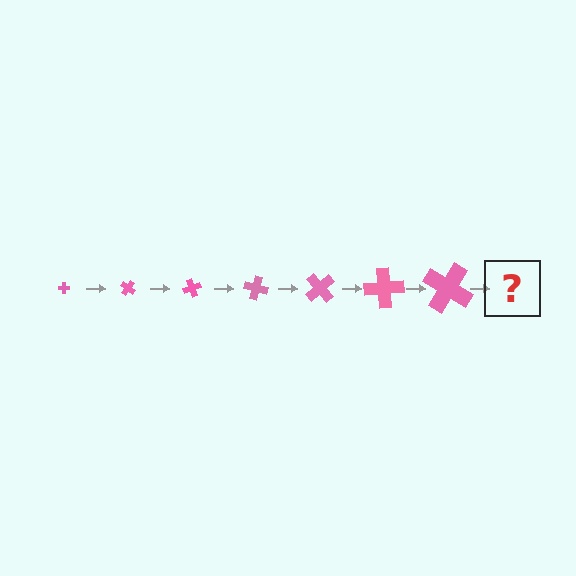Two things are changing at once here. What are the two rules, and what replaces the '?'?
The two rules are that the cross grows larger each step and it rotates 35 degrees each step. The '?' should be a cross, larger than the previous one and rotated 245 degrees from the start.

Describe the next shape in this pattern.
It should be a cross, larger than the previous one and rotated 245 degrees from the start.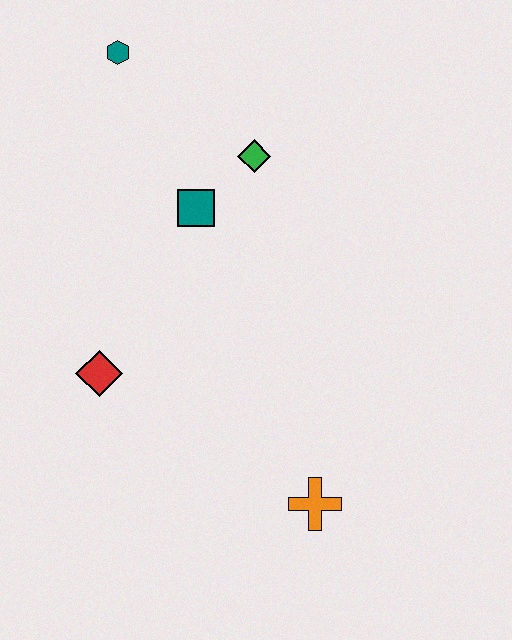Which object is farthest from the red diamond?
The teal hexagon is farthest from the red diamond.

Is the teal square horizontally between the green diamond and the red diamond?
Yes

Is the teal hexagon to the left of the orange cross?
Yes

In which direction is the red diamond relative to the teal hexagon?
The red diamond is below the teal hexagon.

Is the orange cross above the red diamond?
No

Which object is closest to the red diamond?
The teal square is closest to the red diamond.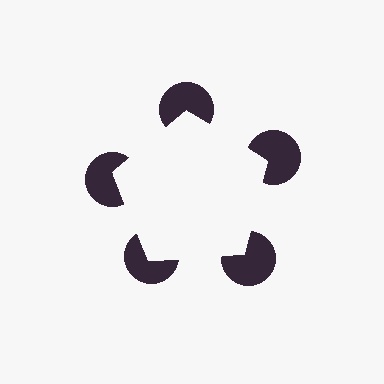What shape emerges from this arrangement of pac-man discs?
An illusory pentagon — its edges are inferred from the aligned wedge cuts in the pac-man discs, not physically drawn.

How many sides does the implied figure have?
5 sides.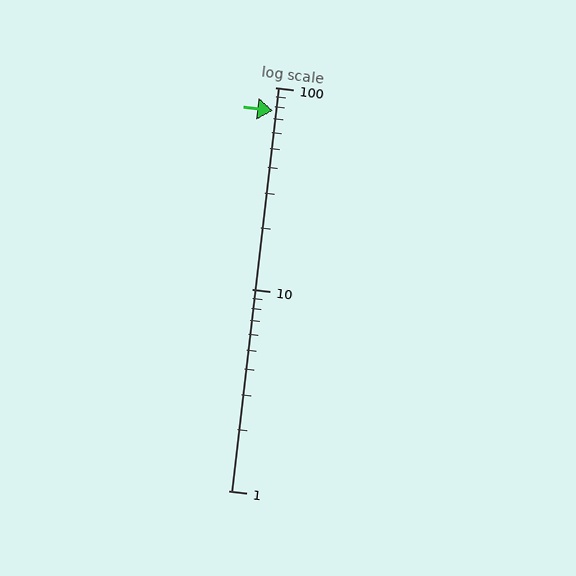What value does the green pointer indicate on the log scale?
The pointer indicates approximately 77.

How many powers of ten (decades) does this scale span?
The scale spans 2 decades, from 1 to 100.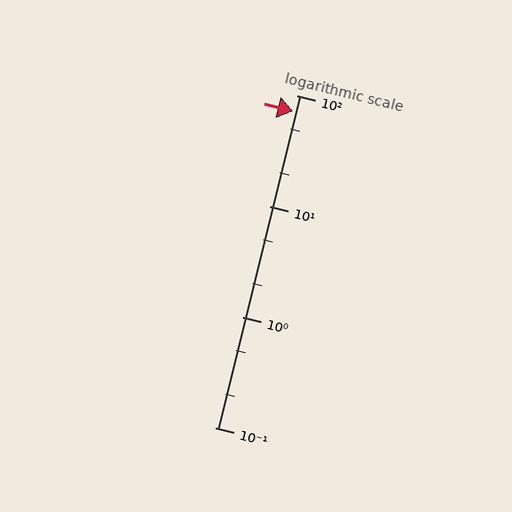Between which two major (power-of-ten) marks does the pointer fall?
The pointer is between 10 and 100.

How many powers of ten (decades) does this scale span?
The scale spans 3 decades, from 0.1 to 100.